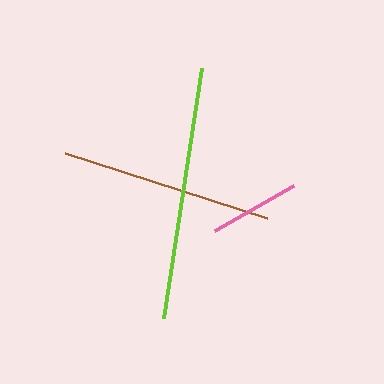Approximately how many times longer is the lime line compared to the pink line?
The lime line is approximately 2.8 times the length of the pink line.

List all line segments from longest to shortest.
From longest to shortest: lime, brown, pink.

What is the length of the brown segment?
The brown segment is approximately 212 pixels long.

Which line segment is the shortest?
The pink line is the shortest at approximately 91 pixels.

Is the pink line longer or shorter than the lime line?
The lime line is longer than the pink line.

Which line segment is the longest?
The lime line is the longest at approximately 253 pixels.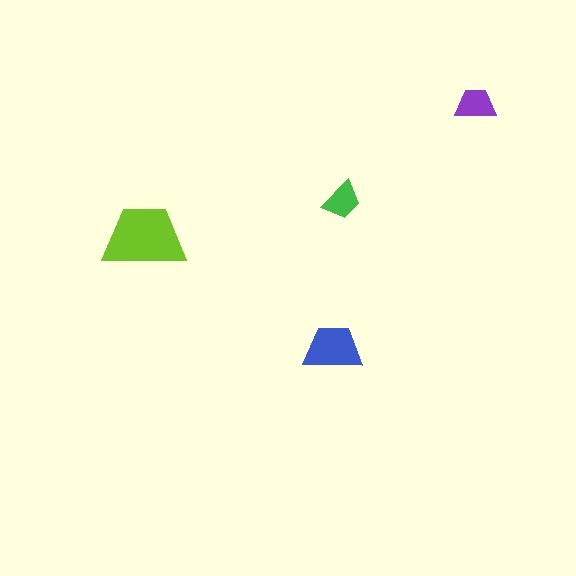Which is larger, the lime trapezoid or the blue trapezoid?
The lime one.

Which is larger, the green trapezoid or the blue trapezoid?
The blue one.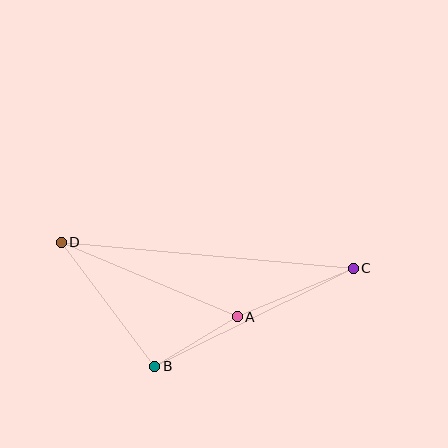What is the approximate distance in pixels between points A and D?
The distance between A and D is approximately 191 pixels.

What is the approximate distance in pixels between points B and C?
The distance between B and C is approximately 222 pixels.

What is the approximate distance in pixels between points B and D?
The distance between B and D is approximately 155 pixels.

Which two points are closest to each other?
Points A and B are closest to each other.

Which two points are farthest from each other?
Points C and D are farthest from each other.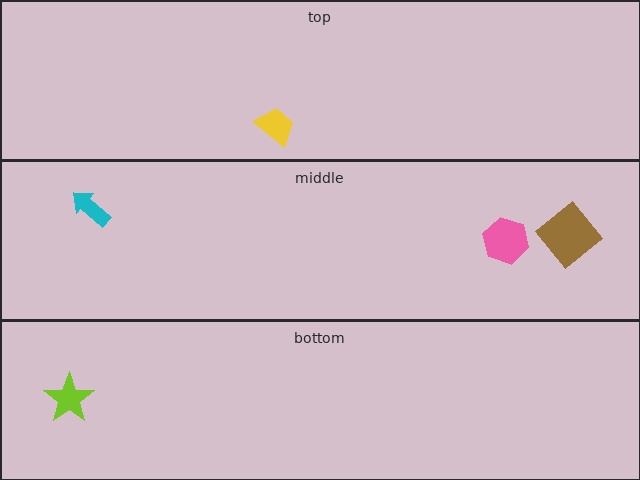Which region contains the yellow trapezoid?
The top region.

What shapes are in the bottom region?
The lime star.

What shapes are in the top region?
The yellow trapezoid.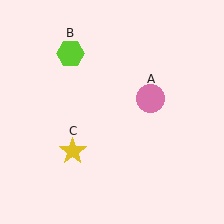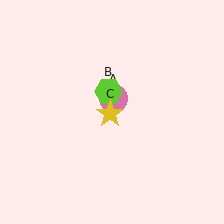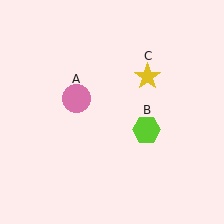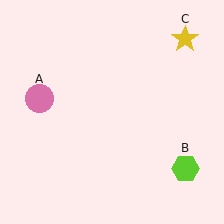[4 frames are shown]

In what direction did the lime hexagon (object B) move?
The lime hexagon (object B) moved down and to the right.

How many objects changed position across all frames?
3 objects changed position: pink circle (object A), lime hexagon (object B), yellow star (object C).